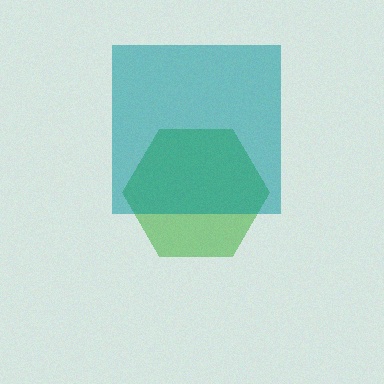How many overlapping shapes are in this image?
There are 2 overlapping shapes in the image.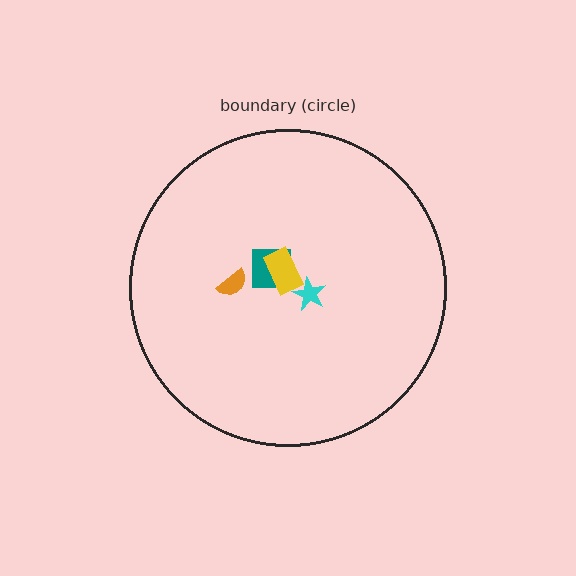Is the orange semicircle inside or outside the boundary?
Inside.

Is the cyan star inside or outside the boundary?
Inside.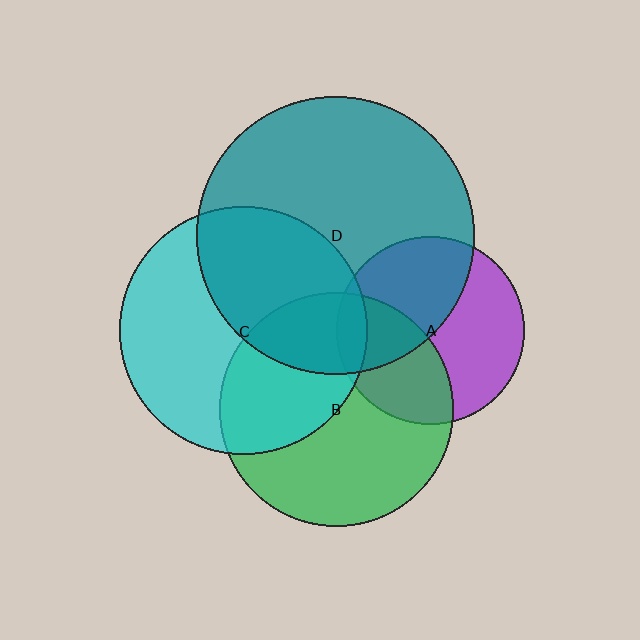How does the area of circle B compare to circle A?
Approximately 1.5 times.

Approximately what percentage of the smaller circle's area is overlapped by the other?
Approximately 40%.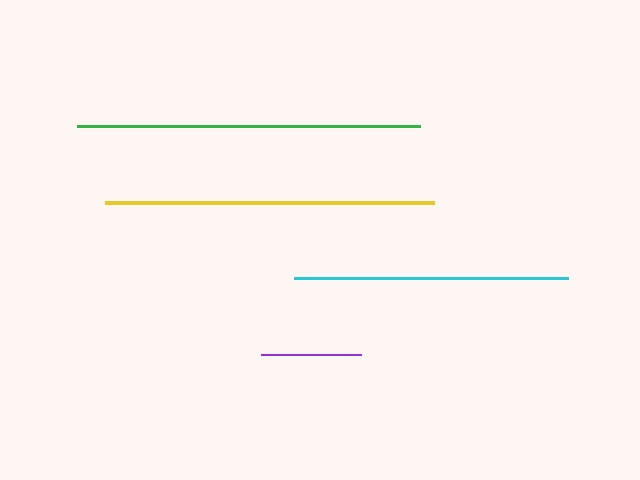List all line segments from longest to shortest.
From longest to shortest: green, yellow, cyan, purple.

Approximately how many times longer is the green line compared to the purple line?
The green line is approximately 3.4 times the length of the purple line.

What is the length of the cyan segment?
The cyan segment is approximately 274 pixels long.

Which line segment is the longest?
The green line is the longest at approximately 343 pixels.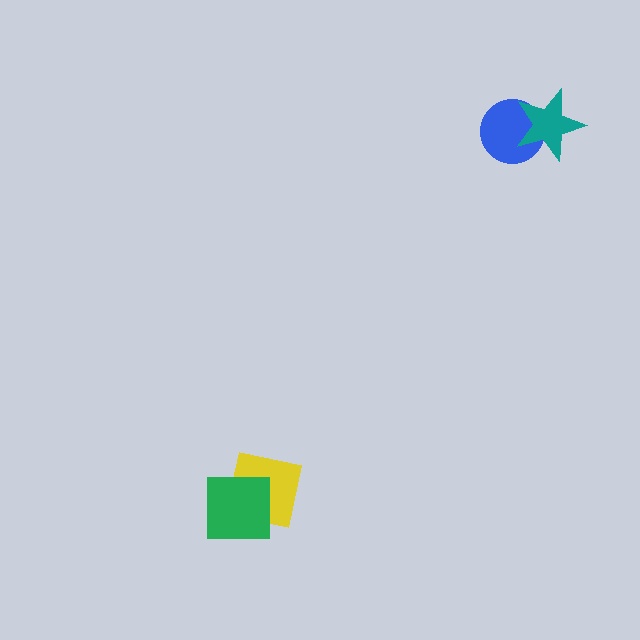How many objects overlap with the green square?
1 object overlaps with the green square.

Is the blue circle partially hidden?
Yes, it is partially covered by another shape.